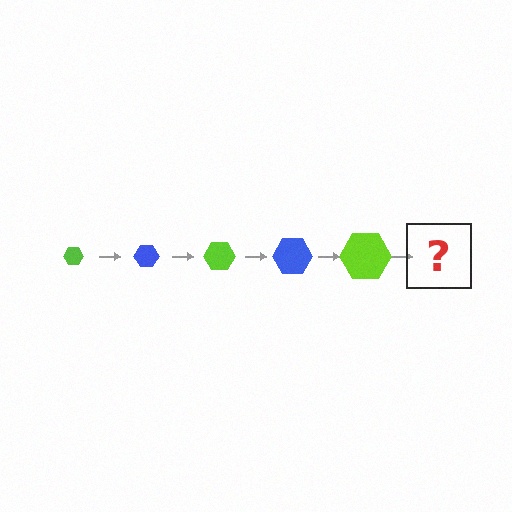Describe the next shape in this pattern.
It should be a blue hexagon, larger than the previous one.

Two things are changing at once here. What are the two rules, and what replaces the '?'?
The two rules are that the hexagon grows larger each step and the color cycles through lime and blue. The '?' should be a blue hexagon, larger than the previous one.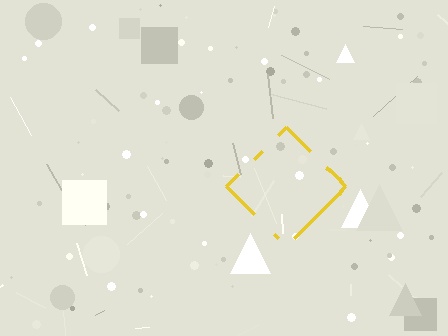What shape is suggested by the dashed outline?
The dashed outline suggests a diamond.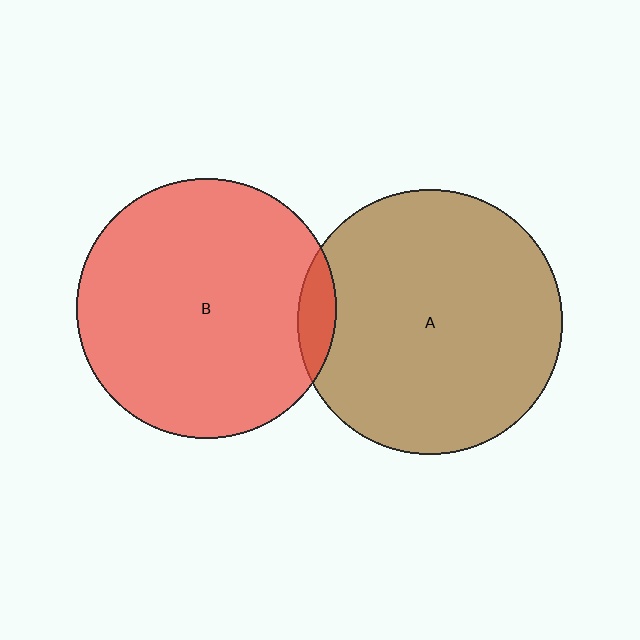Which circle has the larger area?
Circle A (brown).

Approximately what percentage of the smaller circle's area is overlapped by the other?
Approximately 5%.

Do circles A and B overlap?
Yes.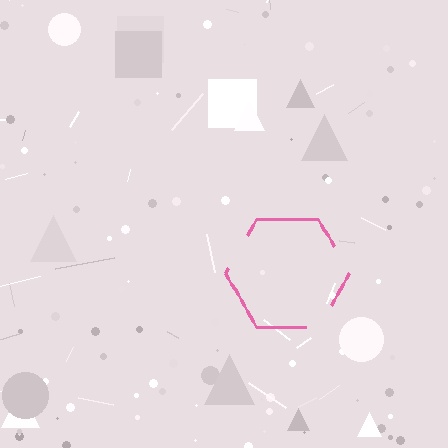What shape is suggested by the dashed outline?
The dashed outline suggests a hexagon.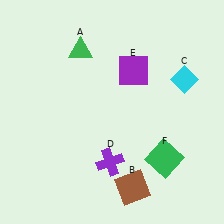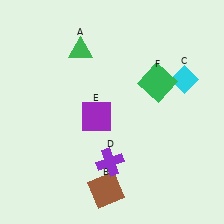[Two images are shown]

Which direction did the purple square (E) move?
The purple square (E) moved down.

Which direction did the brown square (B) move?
The brown square (B) moved left.